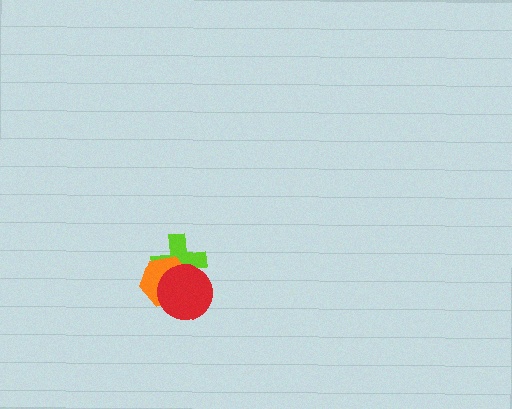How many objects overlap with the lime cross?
2 objects overlap with the lime cross.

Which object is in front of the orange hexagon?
The red circle is in front of the orange hexagon.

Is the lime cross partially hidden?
Yes, it is partially covered by another shape.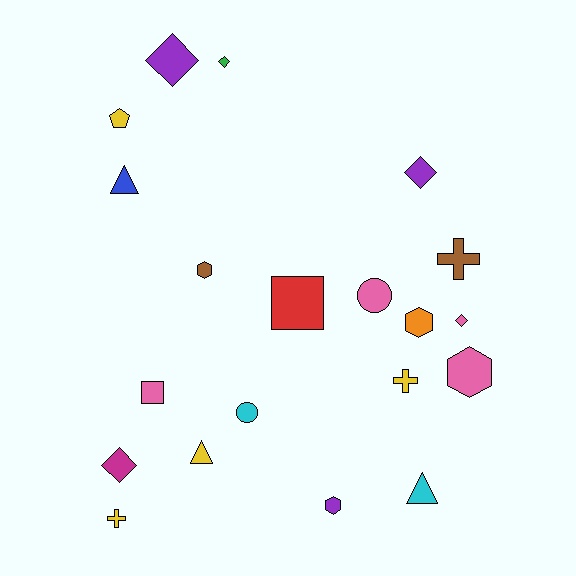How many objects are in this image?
There are 20 objects.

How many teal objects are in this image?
There are no teal objects.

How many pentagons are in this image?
There is 1 pentagon.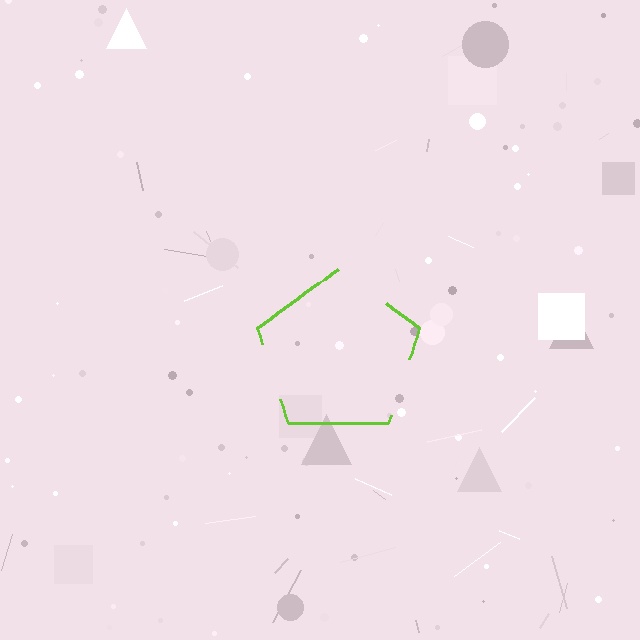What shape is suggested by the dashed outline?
The dashed outline suggests a pentagon.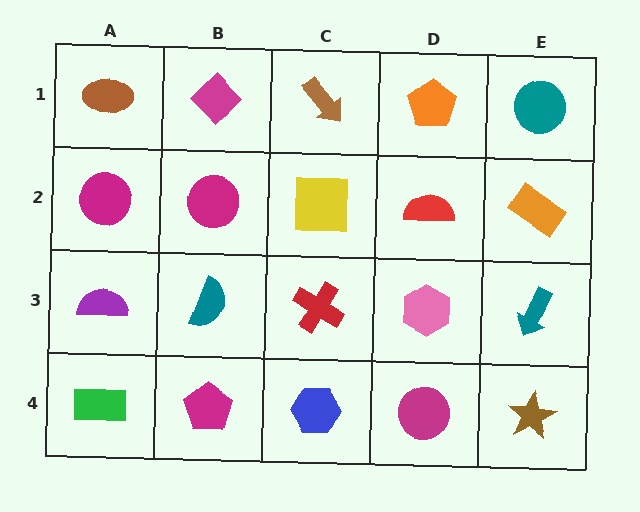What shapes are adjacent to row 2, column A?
A brown ellipse (row 1, column A), a purple semicircle (row 3, column A), a magenta circle (row 2, column B).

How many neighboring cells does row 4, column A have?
2.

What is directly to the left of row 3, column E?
A pink hexagon.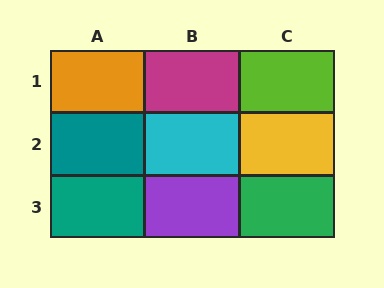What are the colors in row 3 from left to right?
Teal, purple, green.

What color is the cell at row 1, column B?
Magenta.